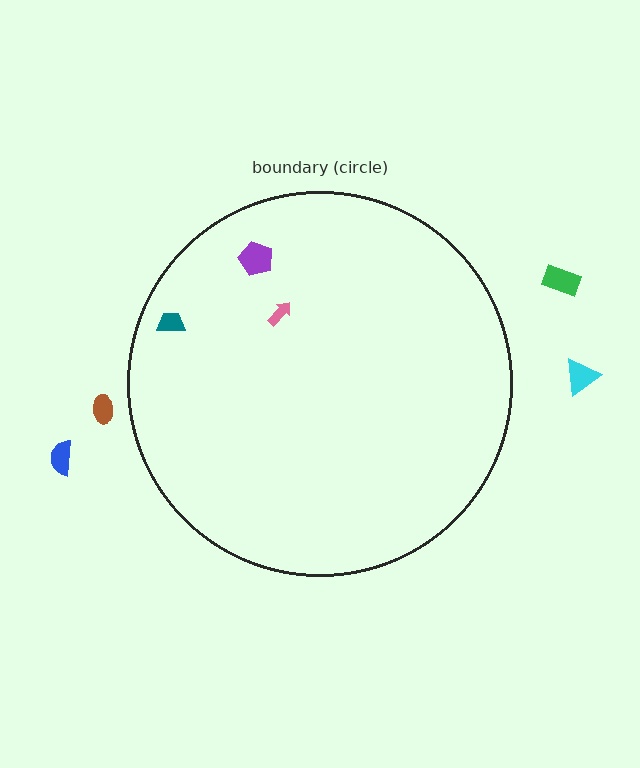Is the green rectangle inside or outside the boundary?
Outside.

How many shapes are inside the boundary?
3 inside, 4 outside.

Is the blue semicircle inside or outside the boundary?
Outside.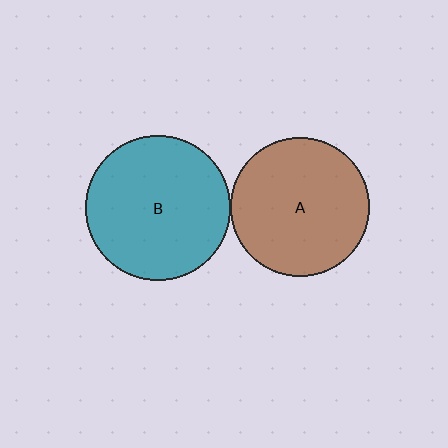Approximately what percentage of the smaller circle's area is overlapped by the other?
Approximately 5%.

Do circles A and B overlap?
Yes.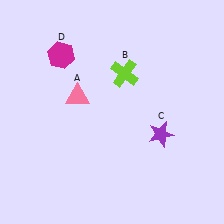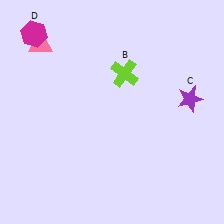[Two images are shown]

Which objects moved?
The objects that moved are: the pink triangle (A), the purple star (C), the magenta hexagon (D).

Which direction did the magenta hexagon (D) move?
The magenta hexagon (D) moved left.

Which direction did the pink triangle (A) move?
The pink triangle (A) moved up.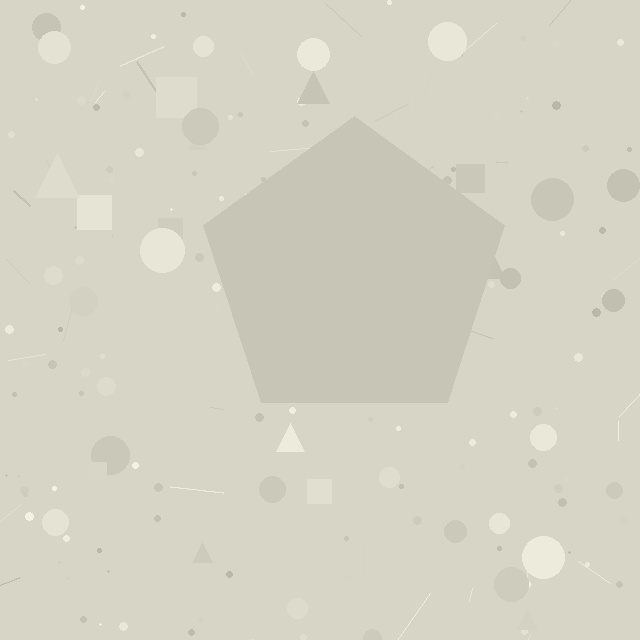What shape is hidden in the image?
A pentagon is hidden in the image.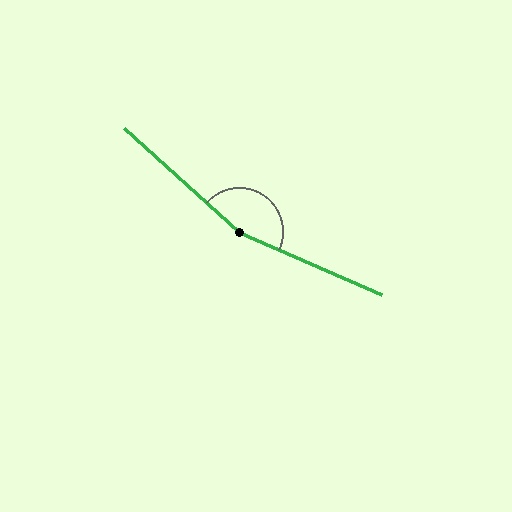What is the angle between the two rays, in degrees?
Approximately 162 degrees.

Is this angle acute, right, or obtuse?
It is obtuse.